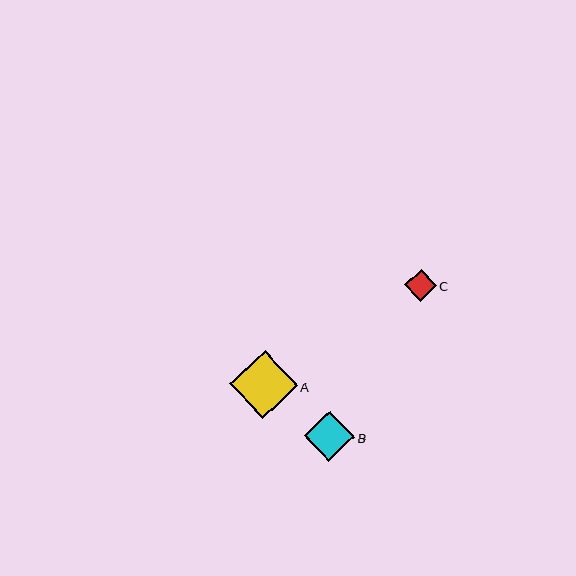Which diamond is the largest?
Diamond A is the largest with a size of approximately 68 pixels.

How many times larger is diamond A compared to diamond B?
Diamond A is approximately 1.4 times the size of diamond B.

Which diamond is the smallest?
Diamond C is the smallest with a size of approximately 32 pixels.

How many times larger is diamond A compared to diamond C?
Diamond A is approximately 2.1 times the size of diamond C.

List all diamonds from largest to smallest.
From largest to smallest: A, B, C.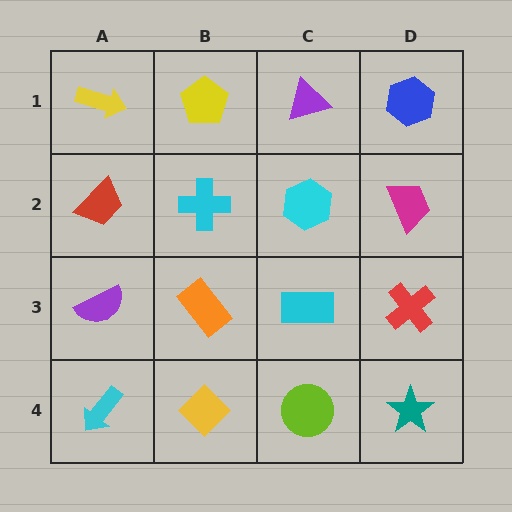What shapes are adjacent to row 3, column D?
A magenta trapezoid (row 2, column D), a teal star (row 4, column D), a cyan rectangle (row 3, column C).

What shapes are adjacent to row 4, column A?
A purple semicircle (row 3, column A), a yellow diamond (row 4, column B).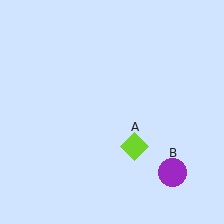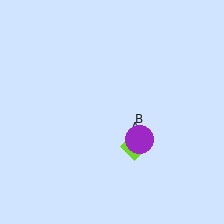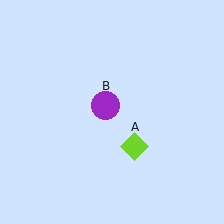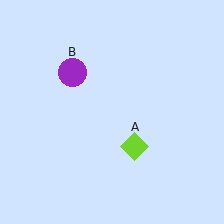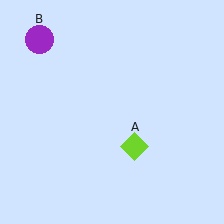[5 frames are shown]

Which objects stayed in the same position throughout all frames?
Lime diamond (object A) remained stationary.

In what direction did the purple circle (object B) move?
The purple circle (object B) moved up and to the left.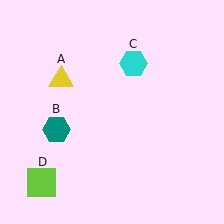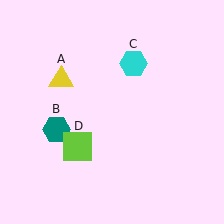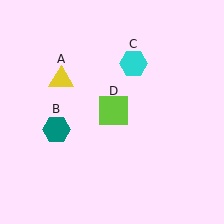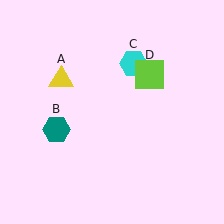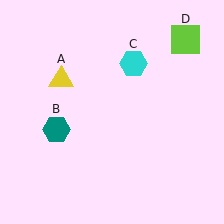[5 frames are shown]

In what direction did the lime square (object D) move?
The lime square (object D) moved up and to the right.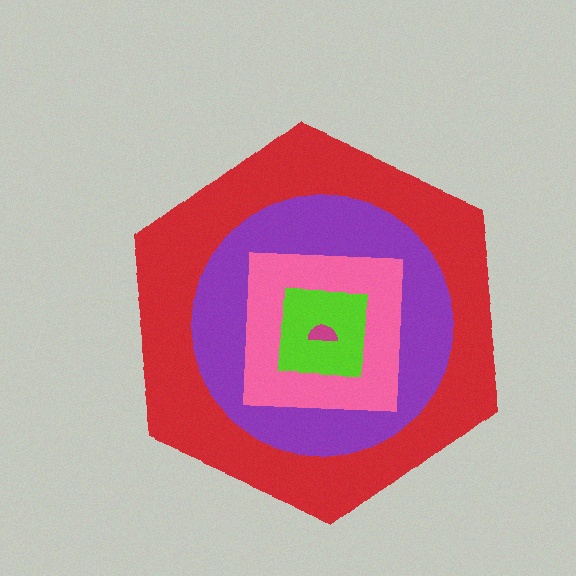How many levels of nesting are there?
5.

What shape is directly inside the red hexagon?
The purple circle.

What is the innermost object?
The magenta semicircle.